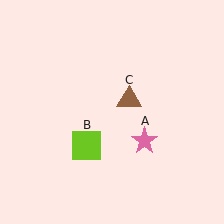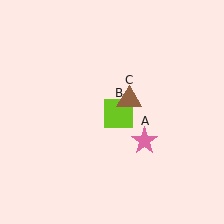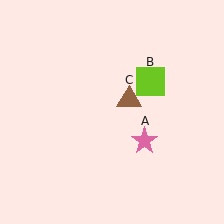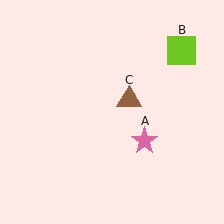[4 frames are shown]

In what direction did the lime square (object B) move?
The lime square (object B) moved up and to the right.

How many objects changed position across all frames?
1 object changed position: lime square (object B).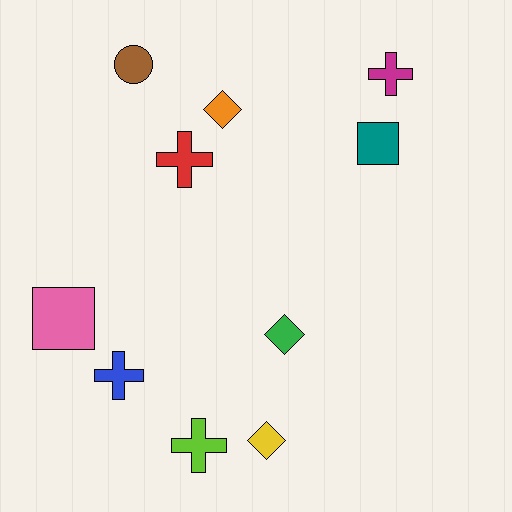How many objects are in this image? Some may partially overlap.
There are 10 objects.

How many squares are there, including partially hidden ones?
There are 2 squares.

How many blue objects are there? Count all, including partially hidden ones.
There is 1 blue object.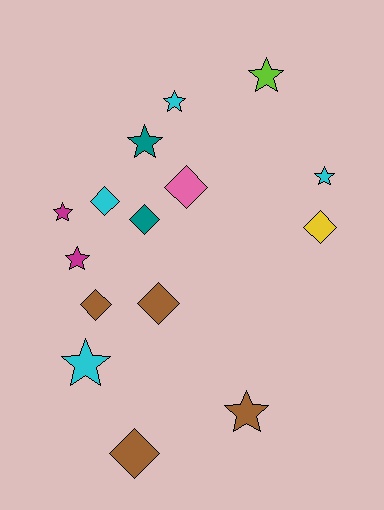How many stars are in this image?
There are 8 stars.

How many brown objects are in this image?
There are 4 brown objects.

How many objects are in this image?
There are 15 objects.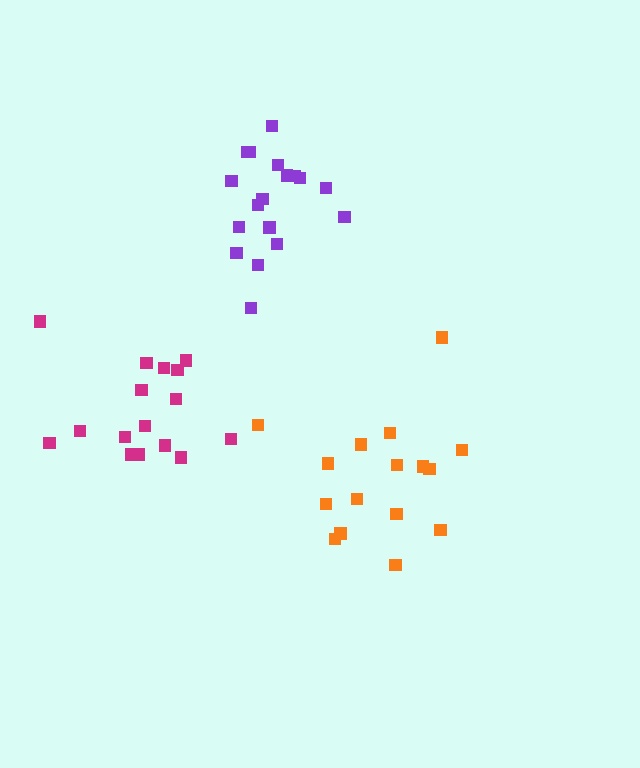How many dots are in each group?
Group 1: 18 dots, Group 2: 16 dots, Group 3: 16 dots (50 total).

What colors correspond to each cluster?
The clusters are colored: purple, orange, magenta.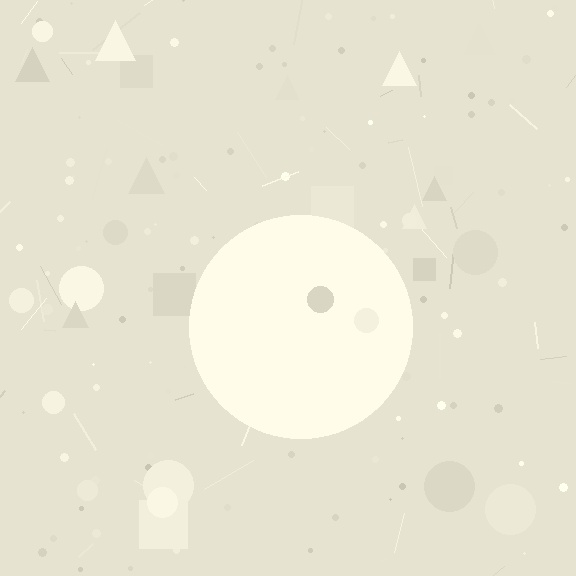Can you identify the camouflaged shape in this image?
The camouflaged shape is a circle.